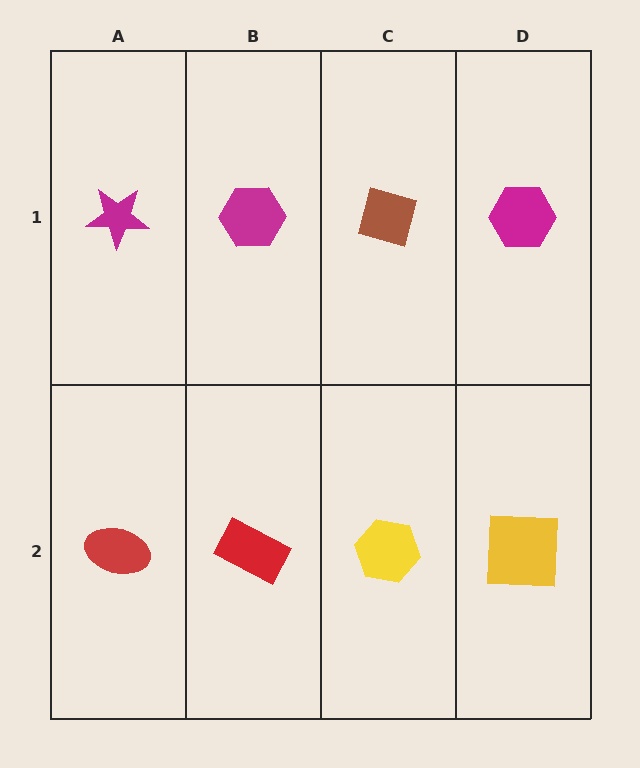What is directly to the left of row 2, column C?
A red rectangle.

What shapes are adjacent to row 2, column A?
A magenta star (row 1, column A), a red rectangle (row 2, column B).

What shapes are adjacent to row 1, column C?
A yellow hexagon (row 2, column C), a magenta hexagon (row 1, column B), a magenta hexagon (row 1, column D).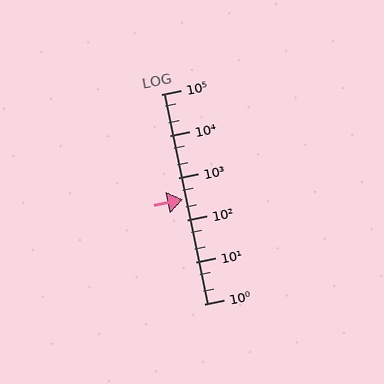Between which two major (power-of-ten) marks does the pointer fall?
The pointer is between 100 and 1000.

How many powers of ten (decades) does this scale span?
The scale spans 5 decades, from 1 to 100000.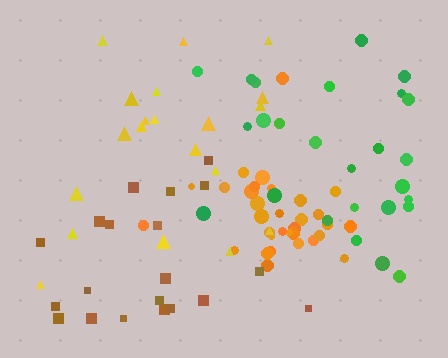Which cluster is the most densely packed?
Orange.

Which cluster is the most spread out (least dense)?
Yellow.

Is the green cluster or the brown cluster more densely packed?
Green.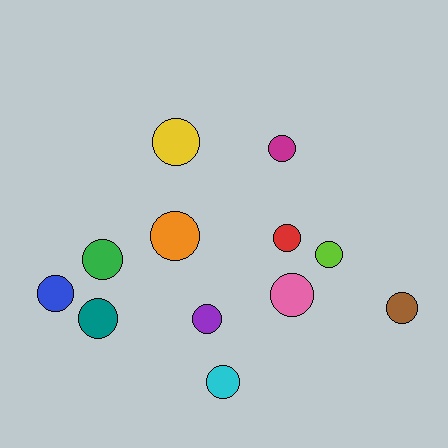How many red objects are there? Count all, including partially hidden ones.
There is 1 red object.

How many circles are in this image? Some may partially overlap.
There are 12 circles.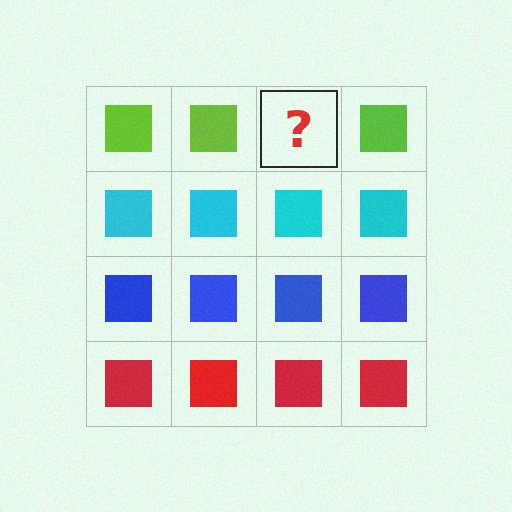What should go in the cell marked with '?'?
The missing cell should contain a lime square.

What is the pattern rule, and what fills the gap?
The rule is that each row has a consistent color. The gap should be filled with a lime square.